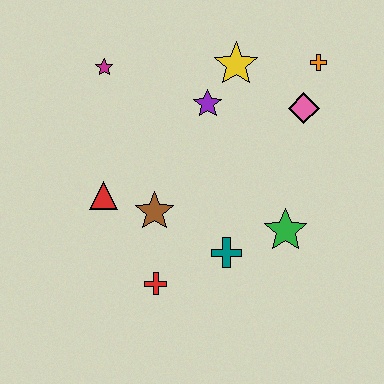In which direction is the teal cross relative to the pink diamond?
The teal cross is below the pink diamond.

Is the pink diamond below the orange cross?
Yes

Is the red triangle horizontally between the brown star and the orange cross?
No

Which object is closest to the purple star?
The yellow star is closest to the purple star.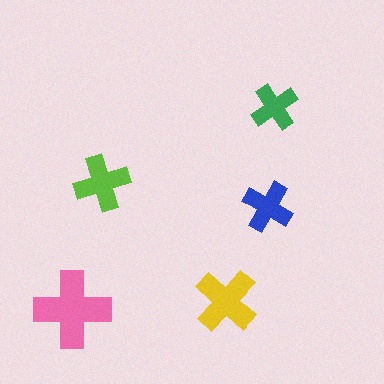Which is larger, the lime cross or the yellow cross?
The yellow one.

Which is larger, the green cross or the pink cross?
The pink one.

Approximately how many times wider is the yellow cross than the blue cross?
About 1.5 times wider.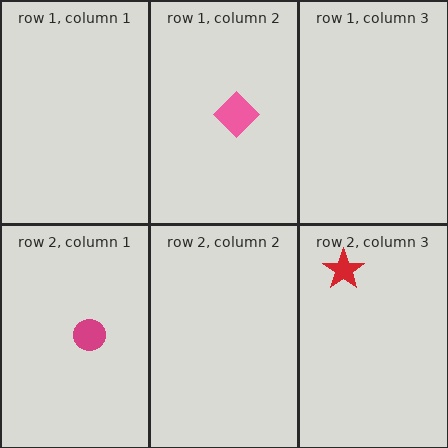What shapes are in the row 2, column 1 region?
The magenta circle.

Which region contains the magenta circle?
The row 2, column 1 region.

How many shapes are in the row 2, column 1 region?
1.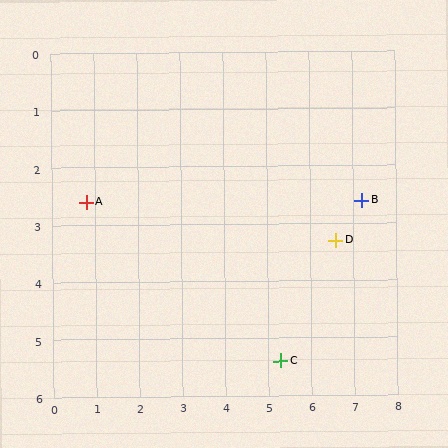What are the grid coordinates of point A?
Point A is at approximately (0.8, 2.6).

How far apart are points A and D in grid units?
Points A and D are about 5.8 grid units apart.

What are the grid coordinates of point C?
Point C is at approximately (5.3, 5.4).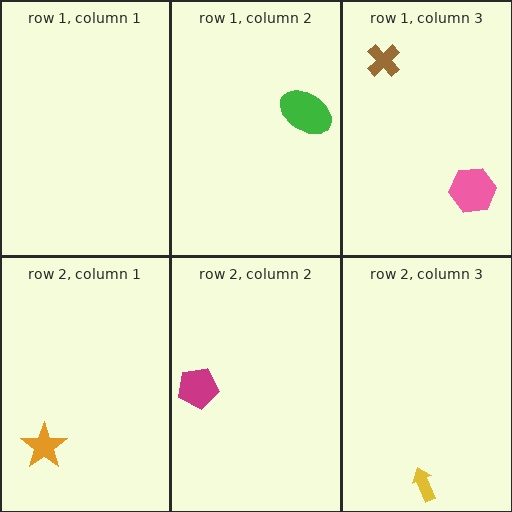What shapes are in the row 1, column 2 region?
The green ellipse.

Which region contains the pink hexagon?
The row 1, column 3 region.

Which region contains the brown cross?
The row 1, column 3 region.